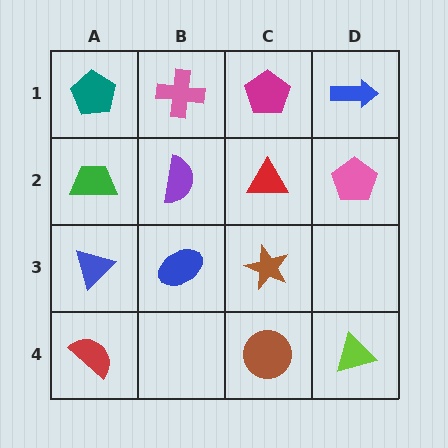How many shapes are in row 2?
4 shapes.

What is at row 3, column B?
A blue ellipse.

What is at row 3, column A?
A blue triangle.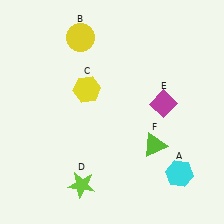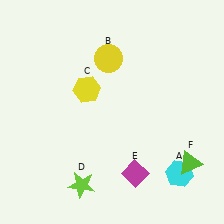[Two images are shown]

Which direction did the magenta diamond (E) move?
The magenta diamond (E) moved down.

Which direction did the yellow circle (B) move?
The yellow circle (B) moved right.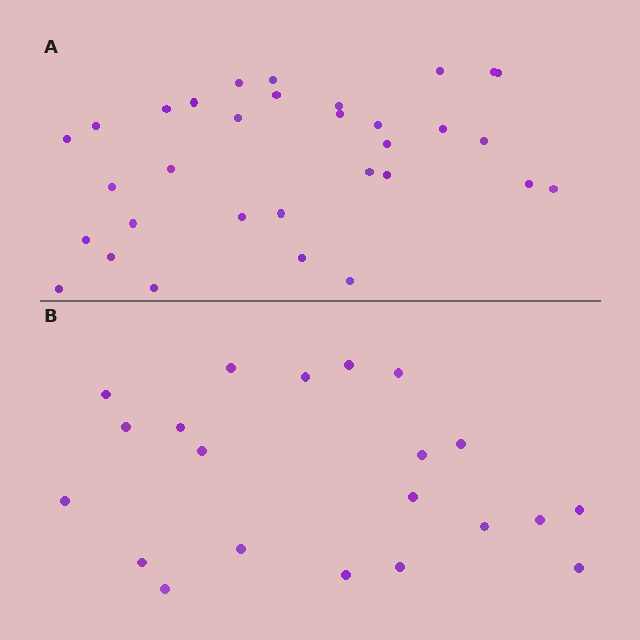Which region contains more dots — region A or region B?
Region A (the top region) has more dots.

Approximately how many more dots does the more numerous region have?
Region A has roughly 12 or so more dots than region B.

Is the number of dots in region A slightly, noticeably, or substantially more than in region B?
Region A has substantially more. The ratio is roughly 1.5 to 1.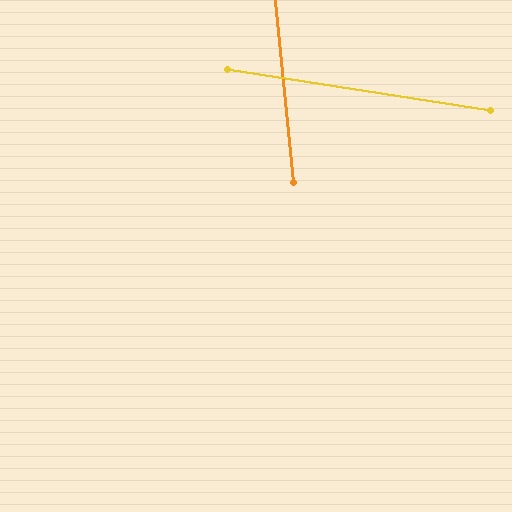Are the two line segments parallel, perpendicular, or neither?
Neither parallel nor perpendicular — they differ by about 76°.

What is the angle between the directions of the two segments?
Approximately 76 degrees.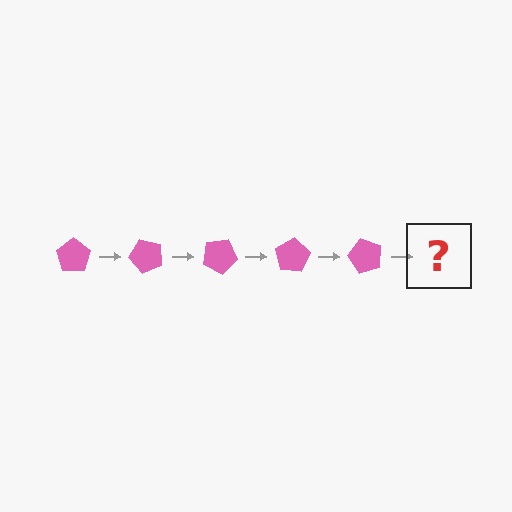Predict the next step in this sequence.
The next step is a pink pentagon rotated 250 degrees.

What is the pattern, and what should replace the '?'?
The pattern is that the pentagon rotates 50 degrees each step. The '?' should be a pink pentagon rotated 250 degrees.